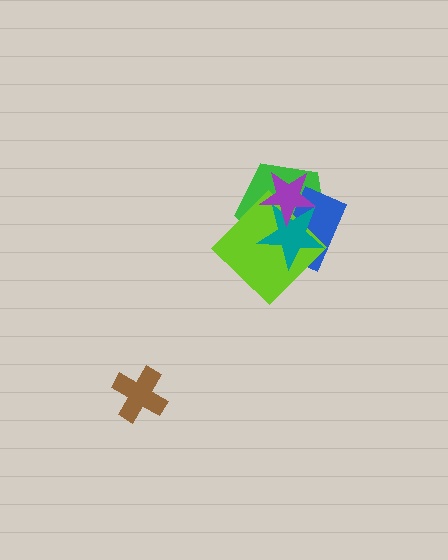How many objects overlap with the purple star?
4 objects overlap with the purple star.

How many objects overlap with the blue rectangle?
4 objects overlap with the blue rectangle.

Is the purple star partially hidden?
No, no other shape covers it.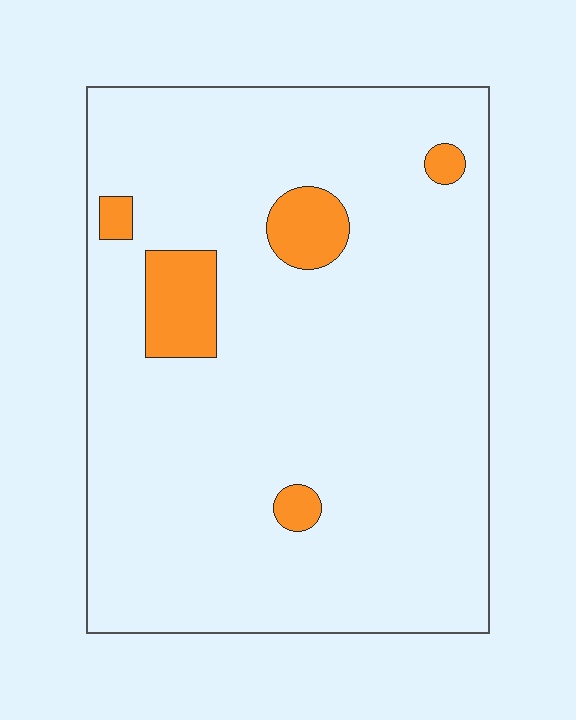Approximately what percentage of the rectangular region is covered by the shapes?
Approximately 10%.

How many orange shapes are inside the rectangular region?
5.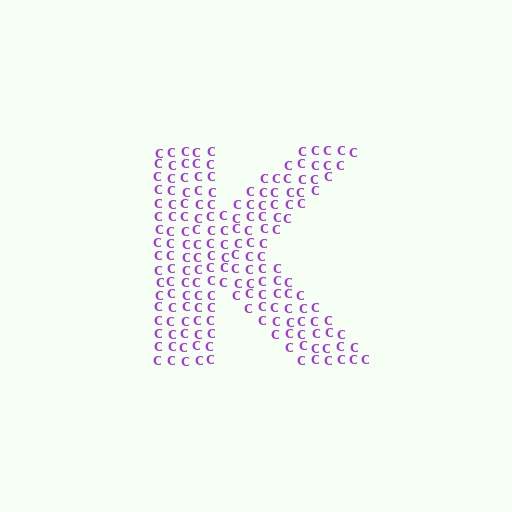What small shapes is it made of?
It is made of small letter C's.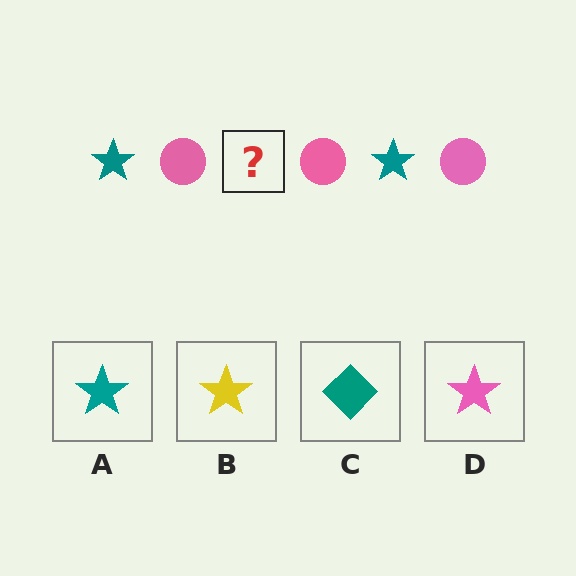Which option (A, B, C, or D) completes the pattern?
A.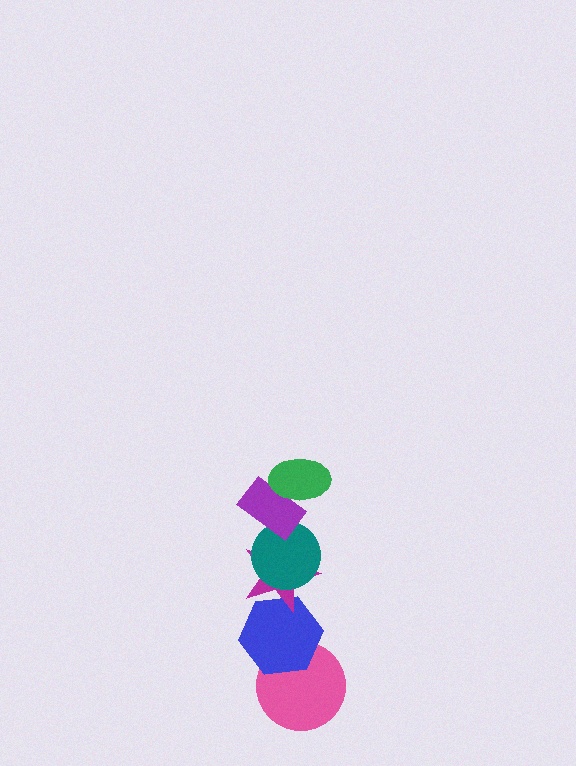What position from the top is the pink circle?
The pink circle is 6th from the top.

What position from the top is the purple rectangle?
The purple rectangle is 2nd from the top.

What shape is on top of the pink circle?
The blue hexagon is on top of the pink circle.